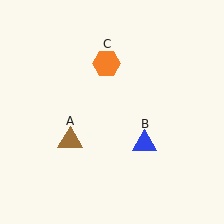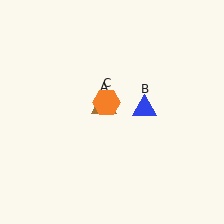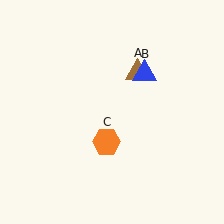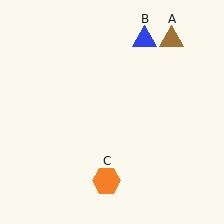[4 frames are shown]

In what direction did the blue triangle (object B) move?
The blue triangle (object B) moved up.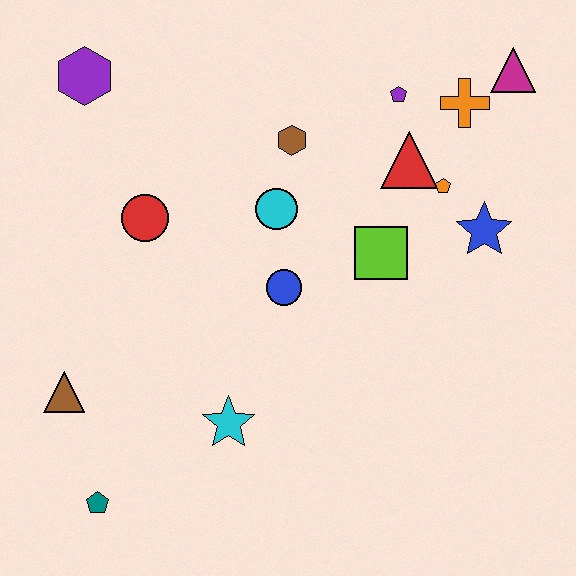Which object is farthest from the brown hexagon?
The teal pentagon is farthest from the brown hexagon.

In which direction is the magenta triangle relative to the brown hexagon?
The magenta triangle is to the right of the brown hexagon.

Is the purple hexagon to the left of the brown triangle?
No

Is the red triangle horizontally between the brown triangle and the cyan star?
No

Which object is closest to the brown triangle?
The teal pentagon is closest to the brown triangle.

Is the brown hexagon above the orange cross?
No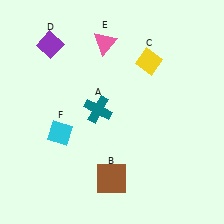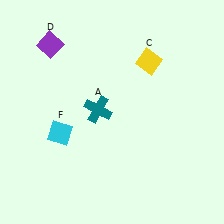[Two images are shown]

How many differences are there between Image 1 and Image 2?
There are 2 differences between the two images.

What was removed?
The brown square (B), the pink triangle (E) were removed in Image 2.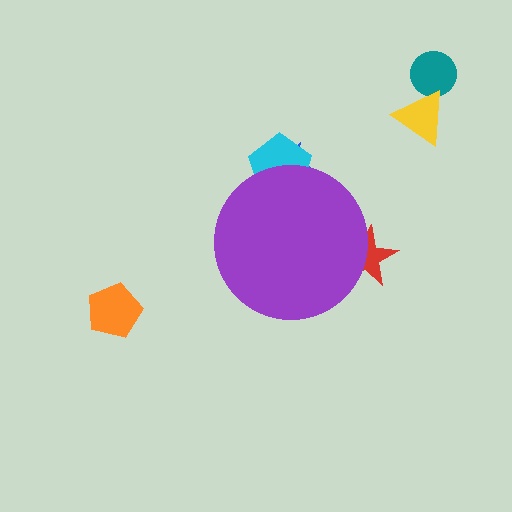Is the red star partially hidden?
Yes, the red star is partially hidden behind the purple circle.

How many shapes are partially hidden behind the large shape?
3 shapes are partially hidden.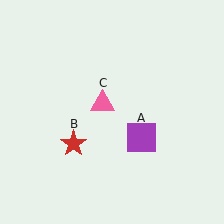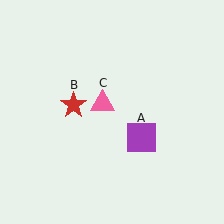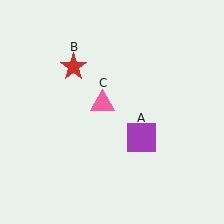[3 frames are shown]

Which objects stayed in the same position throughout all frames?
Purple square (object A) and pink triangle (object C) remained stationary.